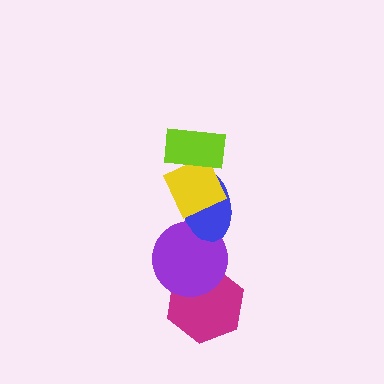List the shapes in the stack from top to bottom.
From top to bottom: the lime rectangle, the yellow diamond, the blue ellipse, the purple circle, the magenta hexagon.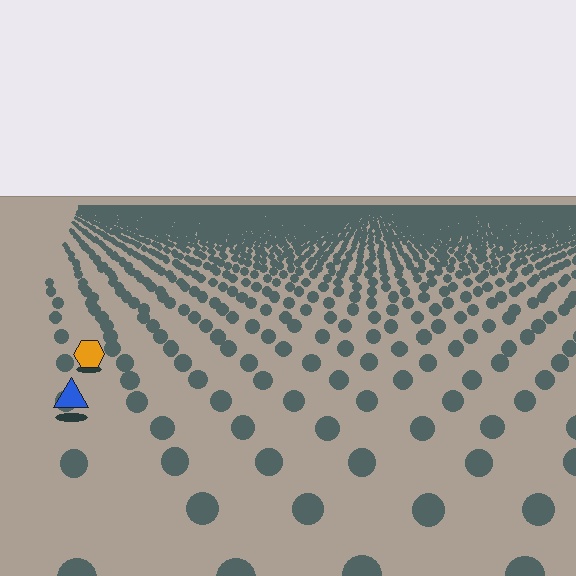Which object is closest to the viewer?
The blue triangle is closest. The texture marks near it are larger and more spread out.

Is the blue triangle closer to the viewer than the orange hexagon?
Yes. The blue triangle is closer — you can tell from the texture gradient: the ground texture is coarser near it.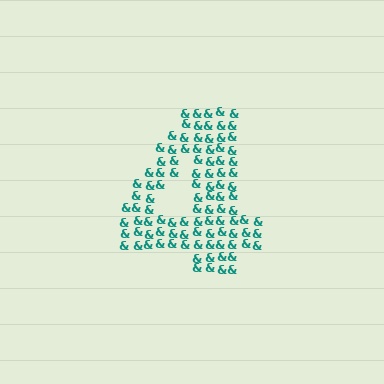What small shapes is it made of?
It is made of small ampersands.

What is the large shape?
The large shape is the digit 4.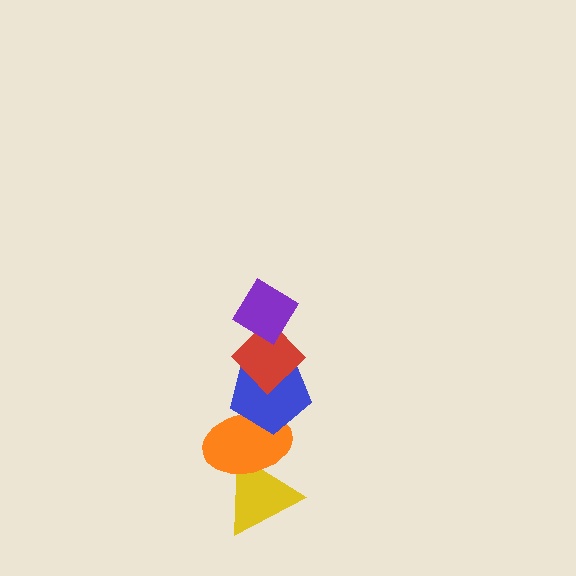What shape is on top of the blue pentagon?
The red diamond is on top of the blue pentagon.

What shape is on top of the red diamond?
The purple diamond is on top of the red diamond.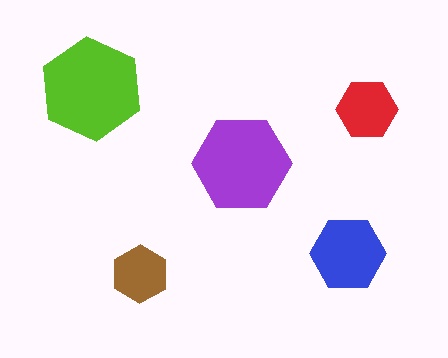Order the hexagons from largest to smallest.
the lime one, the purple one, the blue one, the red one, the brown one.